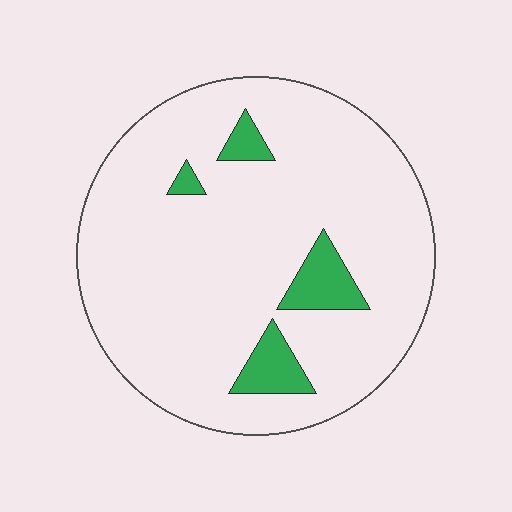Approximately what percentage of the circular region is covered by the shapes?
Approximately 10%.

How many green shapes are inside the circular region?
4.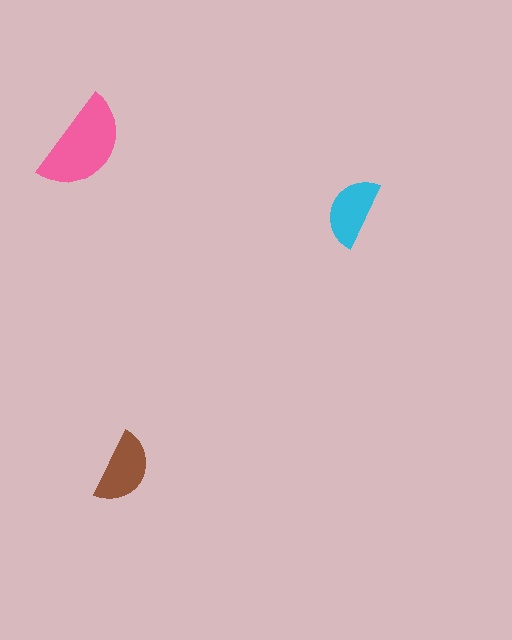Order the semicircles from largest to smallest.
the pink one, the brown one, the cyan one.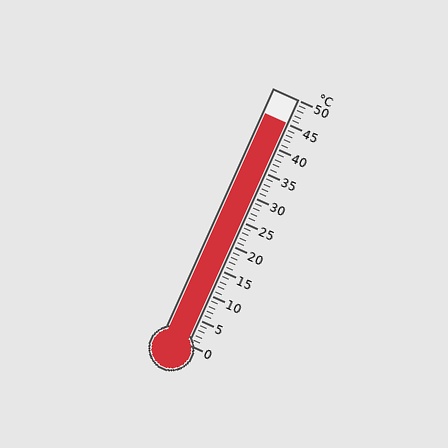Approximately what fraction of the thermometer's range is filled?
The thermometer is filled to approximately 90% of its range.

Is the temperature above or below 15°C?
The temperature is above 15°C.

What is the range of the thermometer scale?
The thermometer scale ranges from 0°C to 50°C.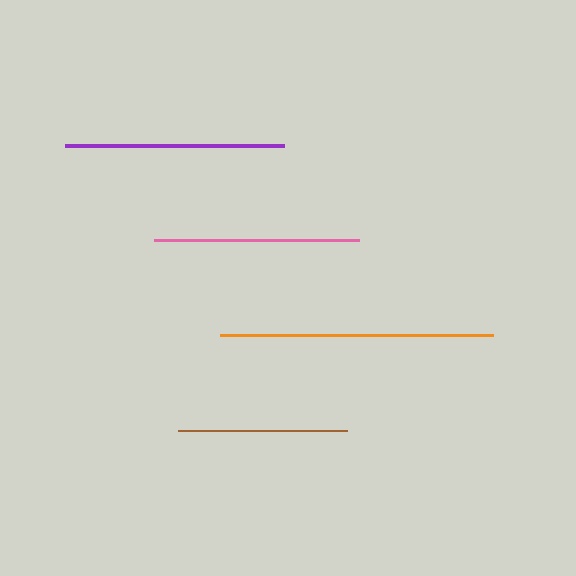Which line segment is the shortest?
The brown line is the shortest at approximately 169 pixels.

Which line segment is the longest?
The orange line is the longest at approximately 273 pixels.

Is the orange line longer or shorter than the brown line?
The orange line is longer than the brown line.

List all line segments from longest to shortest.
From longest to shortest: orange, purple, pink, brown.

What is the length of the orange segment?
The orange segment is approximately 273 pixels long.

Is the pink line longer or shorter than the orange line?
The orange line is longer than the pink line.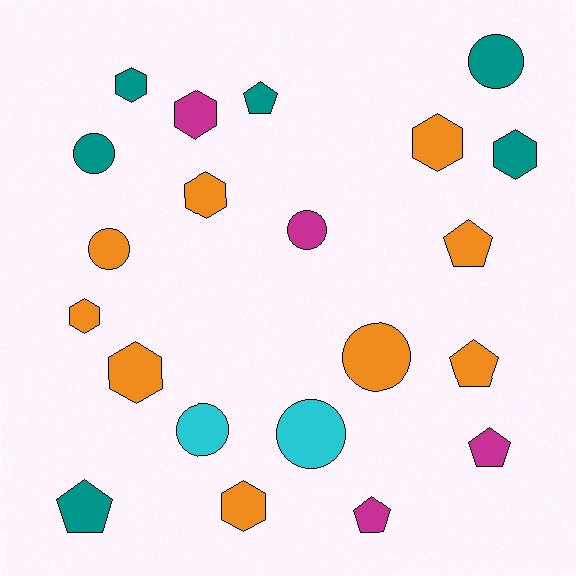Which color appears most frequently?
Orange, with 9 objects.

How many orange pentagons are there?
There are 2 orange pentagons.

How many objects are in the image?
There are 21 objects.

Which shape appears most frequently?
Hexagon, with 8 objects.